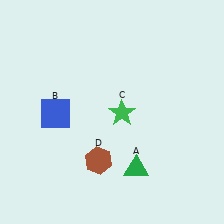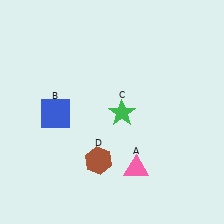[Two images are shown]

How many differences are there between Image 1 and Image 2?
There is 1 difference between the two images.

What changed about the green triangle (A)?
In Image 1, A is green. In Image 2, it changed to pink.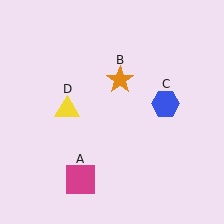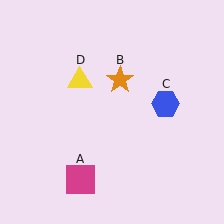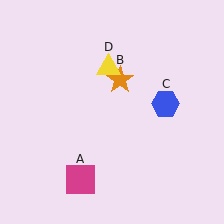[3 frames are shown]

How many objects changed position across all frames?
1 object changed position: yellow triangle (object D).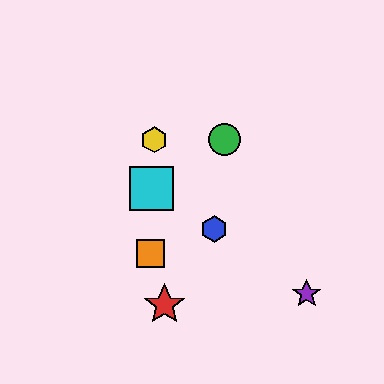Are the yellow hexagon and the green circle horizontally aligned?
Yes, both are at y≈140.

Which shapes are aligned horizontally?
The green circle, the yellow hexagon are aligned horizontally.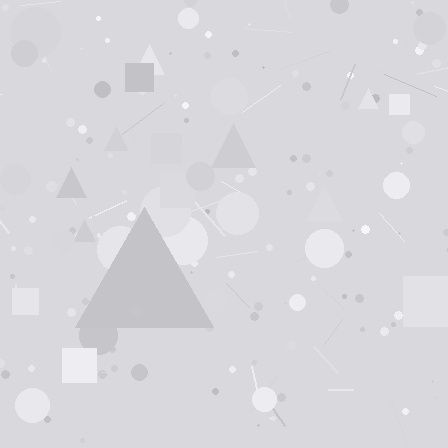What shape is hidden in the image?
A triangle is hidden in the image.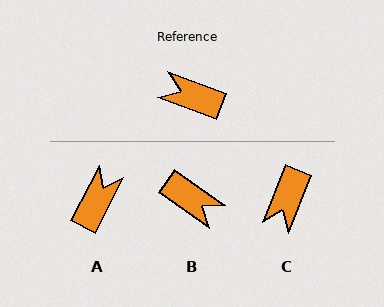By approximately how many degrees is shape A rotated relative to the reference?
Approximately 97 degrees clockwise.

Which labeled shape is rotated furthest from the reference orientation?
B, about 165 degrees away.